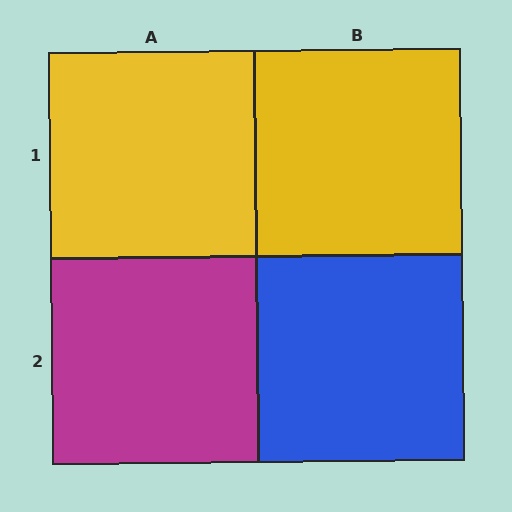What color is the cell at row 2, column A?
Magenta.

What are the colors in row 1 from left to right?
Yellow, yellow.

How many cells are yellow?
2 cells are yellow.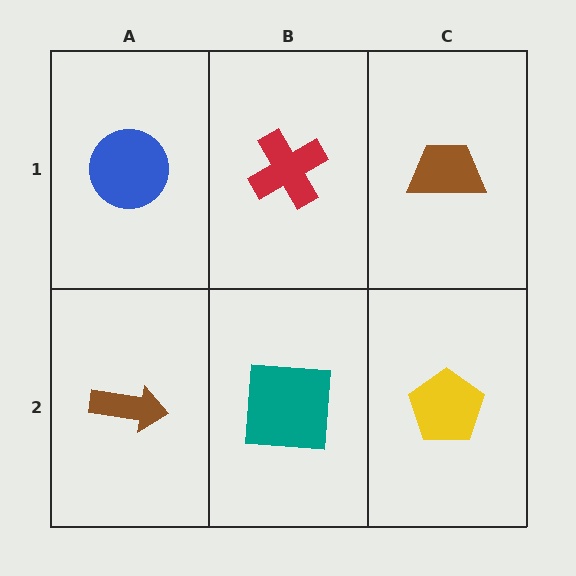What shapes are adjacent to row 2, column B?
A red cross (row 1, column B), a brown arrow (row 2, column A), a yellow pentagon (row 2, column C).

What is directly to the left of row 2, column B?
A brown arrow.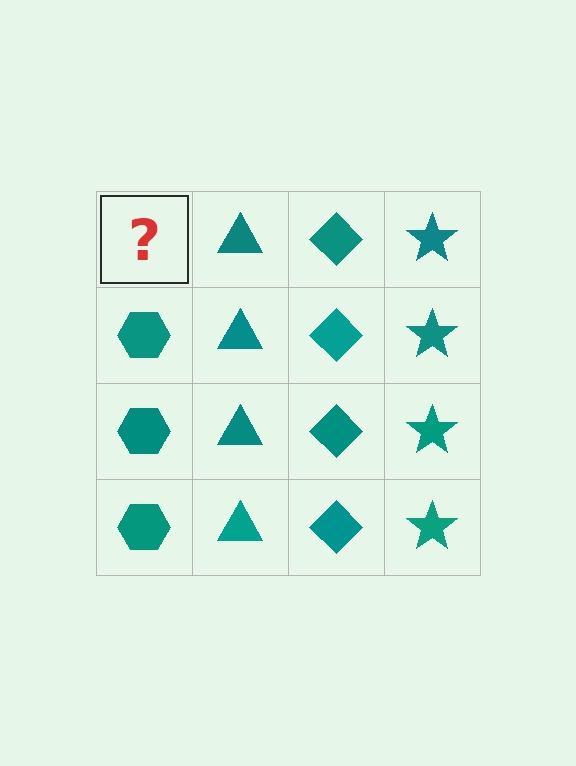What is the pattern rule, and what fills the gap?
The rule is that each column has a consistent shape. The gap should be filled with a teal hexagon.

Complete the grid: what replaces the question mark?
The question mark should be replaced with a teal hexagon.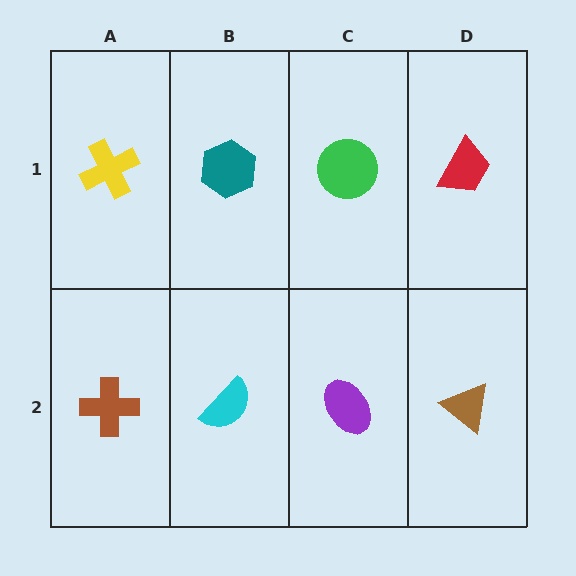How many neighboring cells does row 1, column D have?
2.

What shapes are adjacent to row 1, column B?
A cyan semicircle (row 2, column B), a yellow cross (row 1, column A), a green circle (row 1, column C).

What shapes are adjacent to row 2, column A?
A yellow cross (row 1, column A), a cyan semicircle (row 2, column B).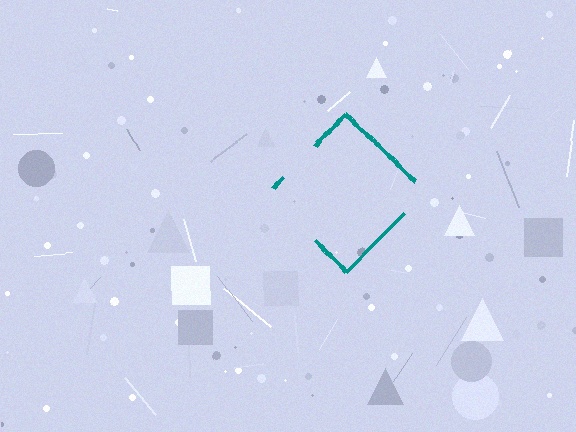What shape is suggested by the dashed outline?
The dashed outline suggests a diamond.